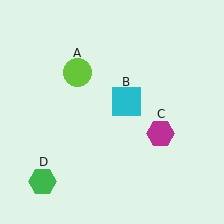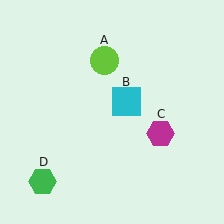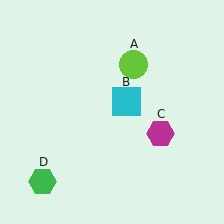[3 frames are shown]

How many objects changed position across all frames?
1 object changed position: lime circle (object A).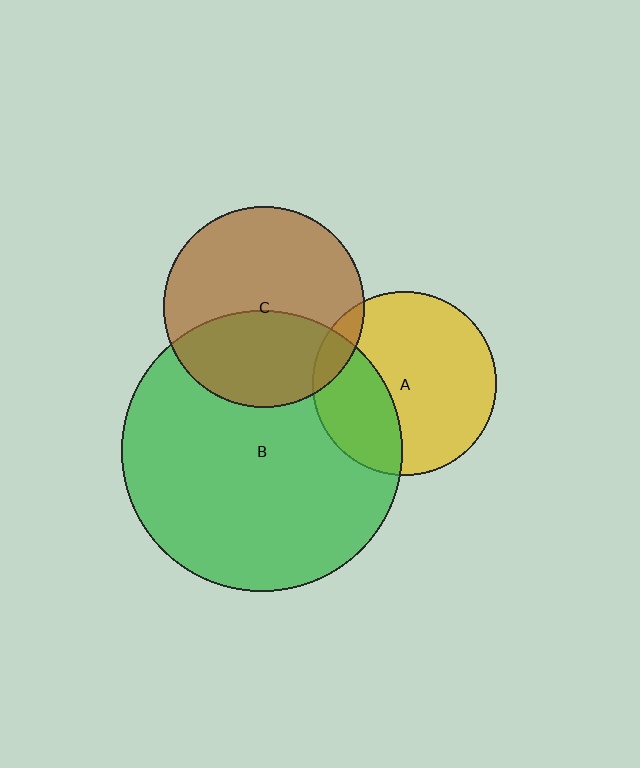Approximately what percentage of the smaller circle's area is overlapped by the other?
Approximately 40%.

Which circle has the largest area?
Circle B (green).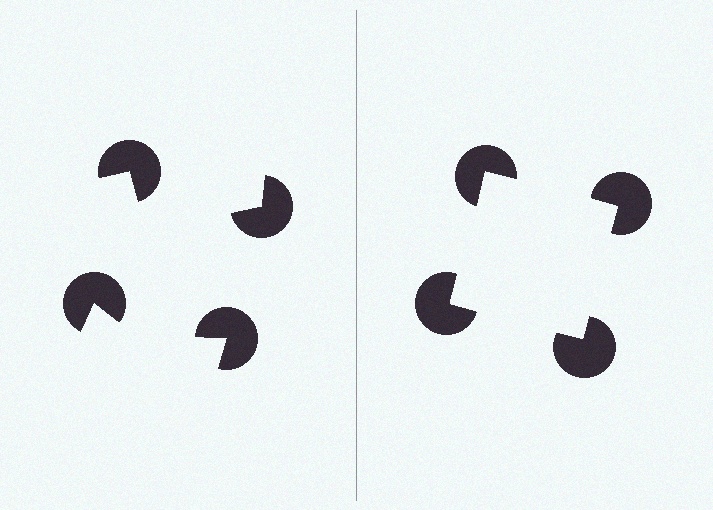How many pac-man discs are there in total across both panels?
8 — 4 on each side.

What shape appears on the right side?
An illusory square.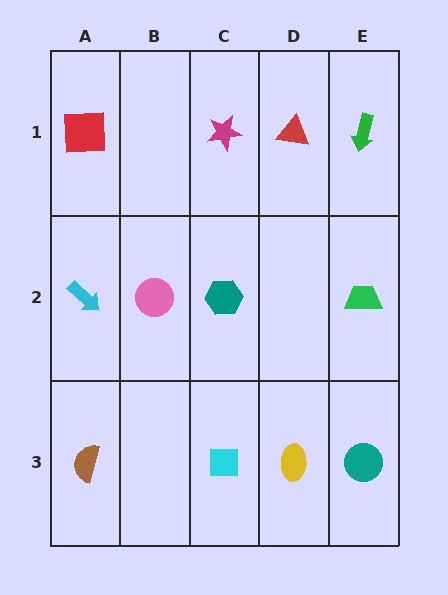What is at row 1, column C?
A magenta star.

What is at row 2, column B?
A pink circle.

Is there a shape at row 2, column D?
No, that cell is empty.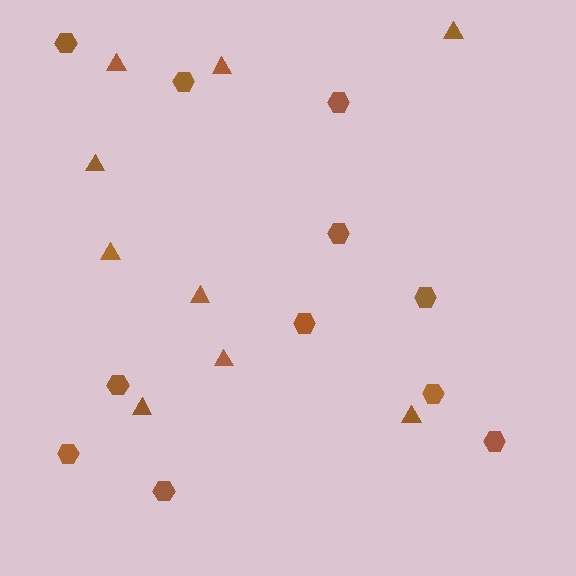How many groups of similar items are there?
There are 2 groups: one group of hexagons (11) and one group of triangles (9).